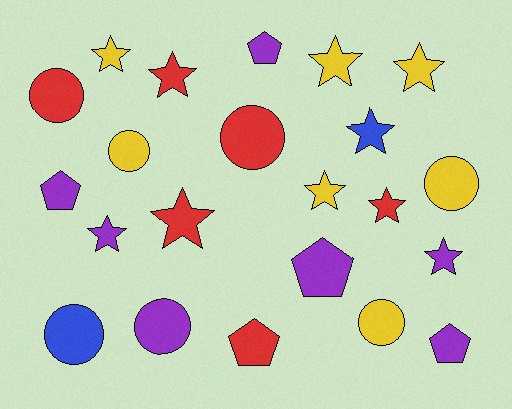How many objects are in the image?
There are 22 objects.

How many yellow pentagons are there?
There are no yellow pentagons.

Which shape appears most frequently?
Star, with 10 objects.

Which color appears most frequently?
Yellow, with 7 objects.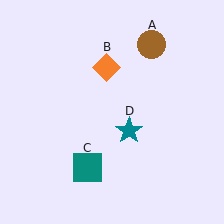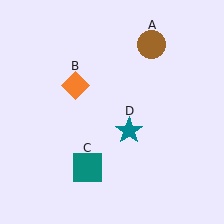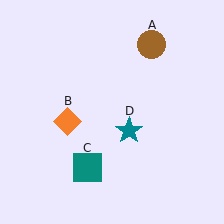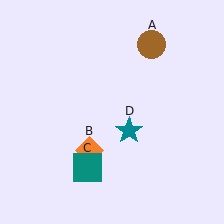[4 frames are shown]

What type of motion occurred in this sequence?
The orange diamond (object B) rotated counterclockwise around the center of the scene.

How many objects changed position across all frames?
1 object changed position: orange diamond (object B).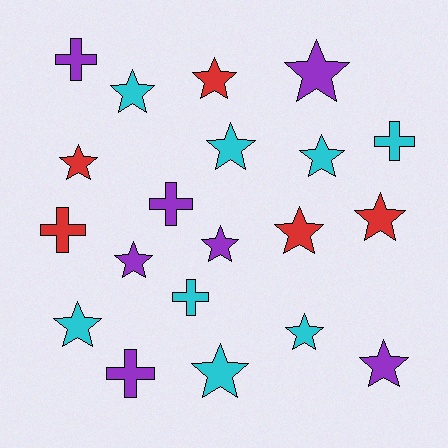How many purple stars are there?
There are 4 purple stars.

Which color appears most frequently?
Cyan, with 8 objects.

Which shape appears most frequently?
Star, with 14 objects.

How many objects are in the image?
There are 20 objects.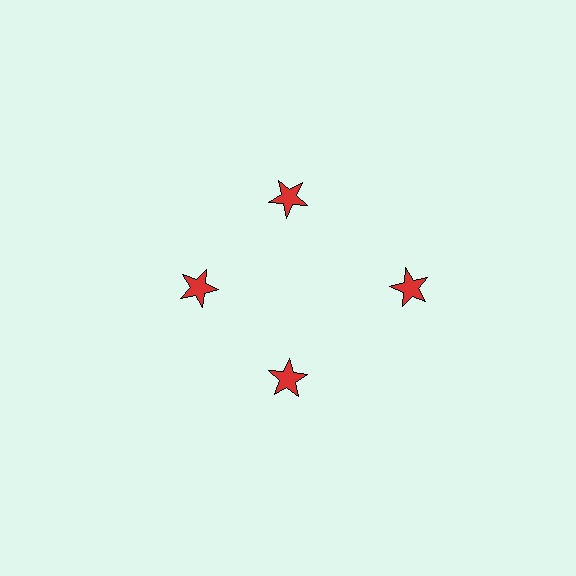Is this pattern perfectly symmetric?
No. The 4 red stars are arranged in a ring, but one element near the 3 o'clock position is pushed outward from the center, breaking the 4-fold rotational symmetry.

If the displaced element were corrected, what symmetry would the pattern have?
It would have 4-fold rotational symmetry — the pattern would map onto itself every 90 degrees.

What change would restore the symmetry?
The symmetry would be restored by moving it inward, back onto the ring so that all 4 stars sit at equal angles and equal distance from the center.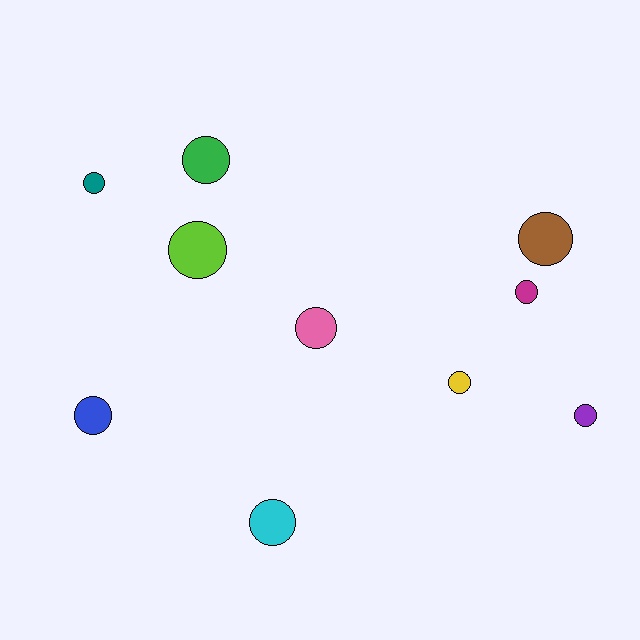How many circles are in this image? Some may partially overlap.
There are 10 circles.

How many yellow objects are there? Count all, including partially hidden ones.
There is 1 yellow object.